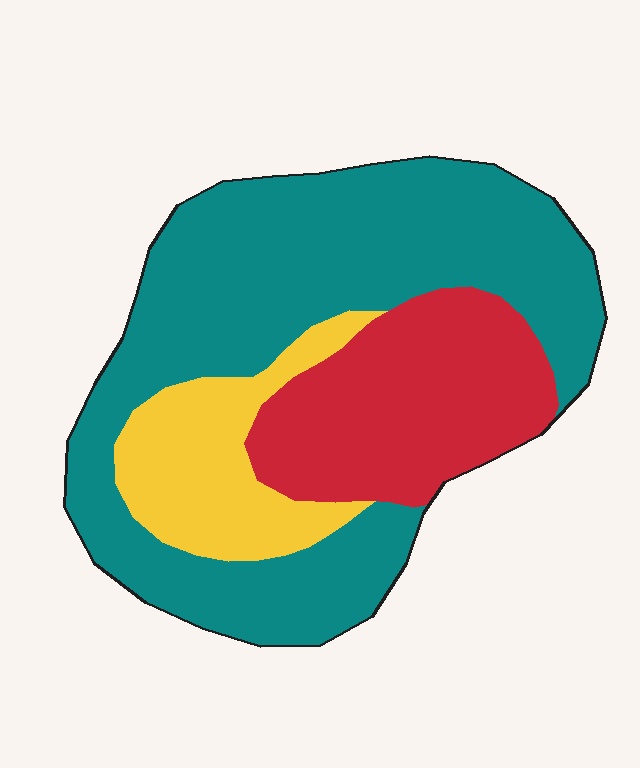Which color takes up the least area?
Yellow, at roughly 15%.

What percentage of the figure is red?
Red takes up about one quarter (1/4) of the figure.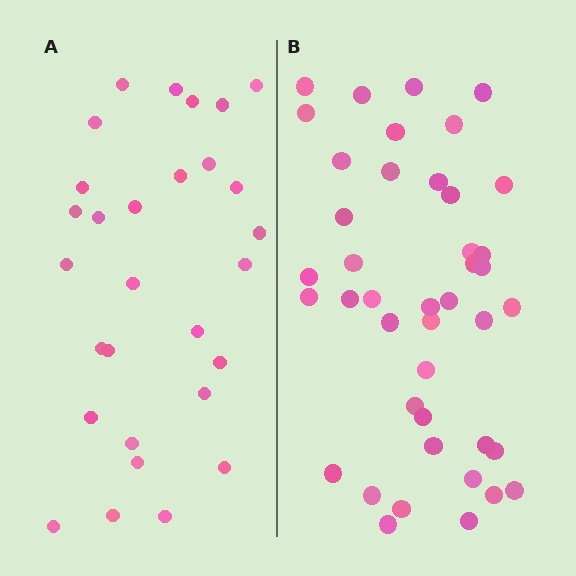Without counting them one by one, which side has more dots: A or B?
Region B (the right region) has more dots.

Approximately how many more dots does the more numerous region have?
Region B has approximately 15 more dots than region A.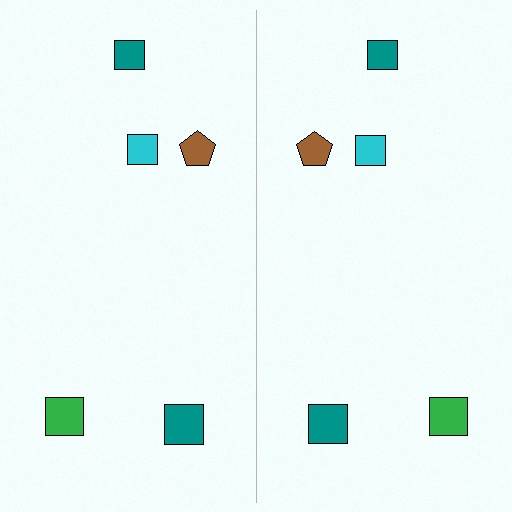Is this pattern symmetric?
Yes, this pattern has bilateral (reflection) symmetry.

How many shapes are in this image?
There are 10 shapes in this image.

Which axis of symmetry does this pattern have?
The pattern has a vertical axis of symmetry running through the center of the image.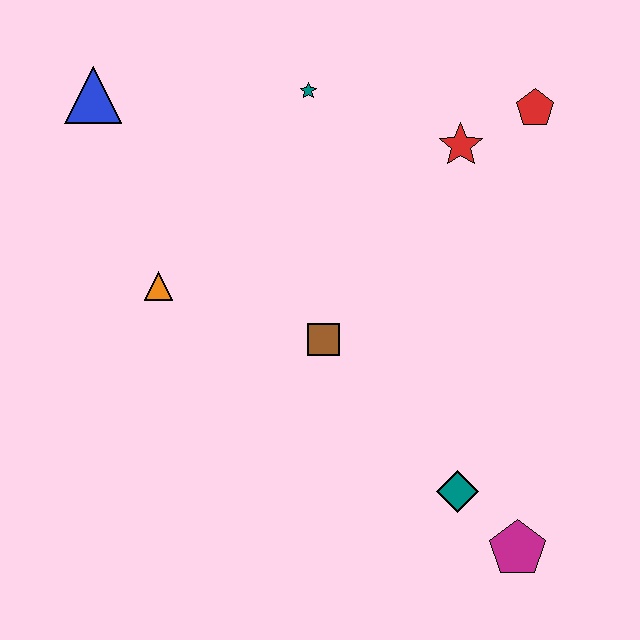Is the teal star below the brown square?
No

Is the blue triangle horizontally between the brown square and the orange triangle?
No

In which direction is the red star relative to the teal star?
The red star is to the right of the teal star.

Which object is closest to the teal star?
The red star is closest to the teal star.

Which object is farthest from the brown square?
The blue triangle is farthest from the brown square.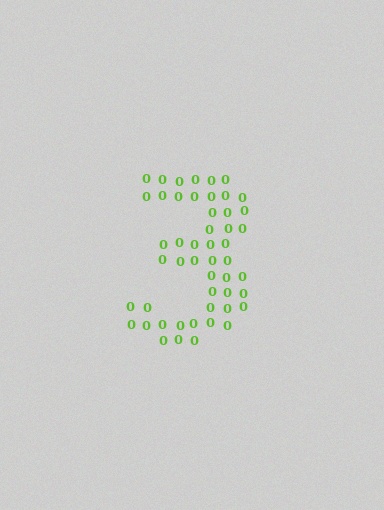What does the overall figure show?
The overall figure shows the digit 3.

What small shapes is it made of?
It is made of small digit 0's.